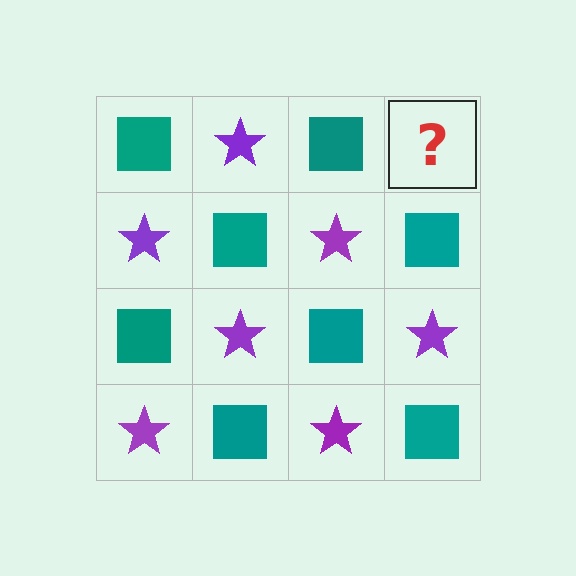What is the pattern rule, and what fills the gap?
The rule is that it alternates teal square and purple star in a checkerboard pattern. The gap should be filled with a purple star.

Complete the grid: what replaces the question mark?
The question mark should be replaced with a purple star.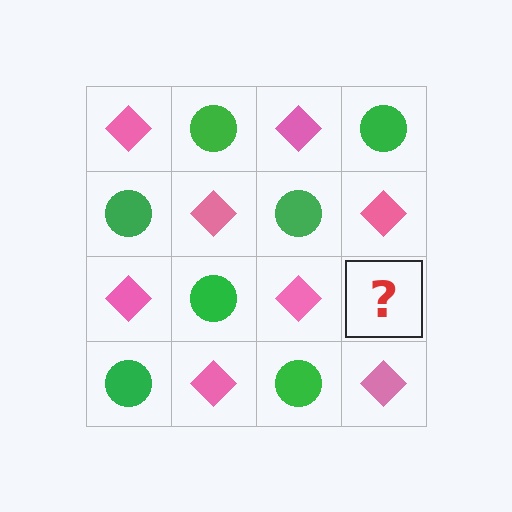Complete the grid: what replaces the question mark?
The question mark should be replaced with a green circle.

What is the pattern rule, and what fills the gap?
The rule is that it alternates pink diamond and green circle in a checkerboard pattern. The gap should be filled with a green circle.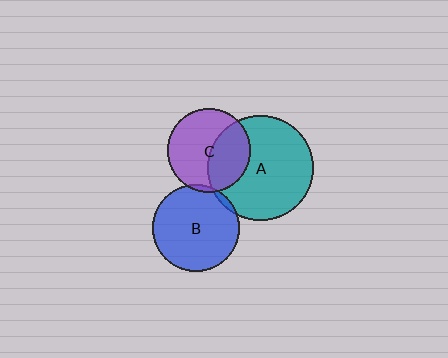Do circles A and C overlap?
Yes.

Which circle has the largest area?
Circle A (teal).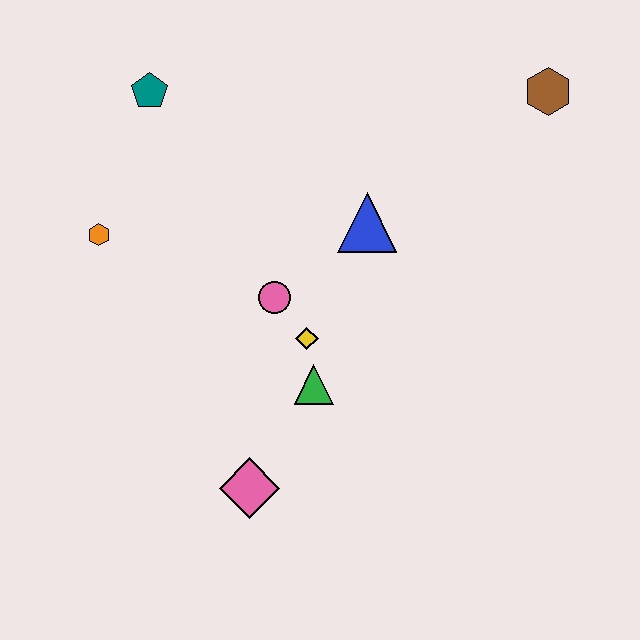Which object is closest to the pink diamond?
The green triangle is closest to the pink diamond.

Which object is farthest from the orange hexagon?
The brown hexagon is farthest from the orange hexagon.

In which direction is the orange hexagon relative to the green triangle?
The orange hexagon is to the left of the green triangle.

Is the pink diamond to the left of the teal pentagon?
No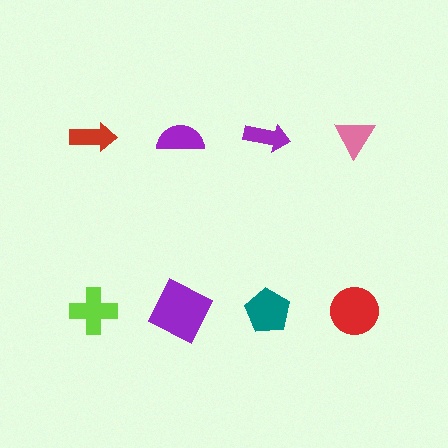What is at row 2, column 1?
A lime cross.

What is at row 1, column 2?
A purple semicircle.